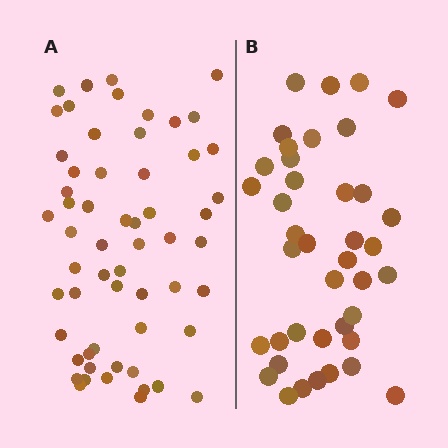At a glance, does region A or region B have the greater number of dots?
Region A (the left region) has more dots.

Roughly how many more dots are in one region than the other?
Region A has approximately 20 more dots than region B.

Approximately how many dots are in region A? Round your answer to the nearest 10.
About 60 dots. (The exact count is 58, which rounds to 60.)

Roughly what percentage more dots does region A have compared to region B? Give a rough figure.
About 45% more.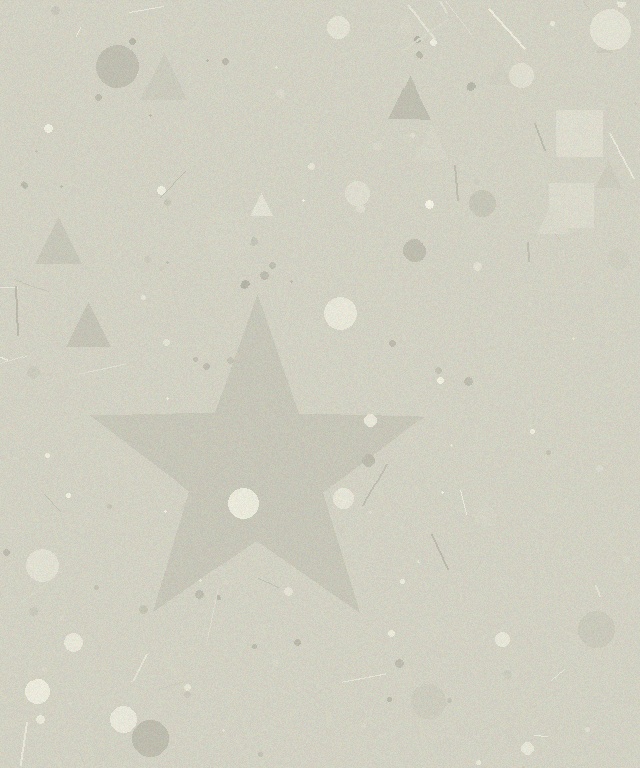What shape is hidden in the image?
A star is hidden in the image.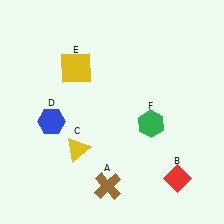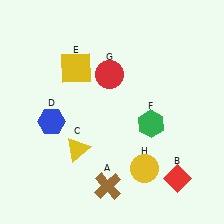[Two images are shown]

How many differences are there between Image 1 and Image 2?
There are 2 differences between the two images.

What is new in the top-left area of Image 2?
A red circle (G) was added in the top-left area of Image 2.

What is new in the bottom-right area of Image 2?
A yellow circle (H) was added in the bottom-right area of Image 2.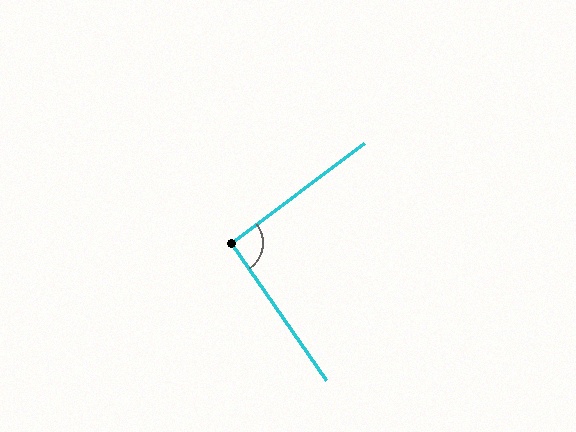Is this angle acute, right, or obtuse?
It is approximately a right angle.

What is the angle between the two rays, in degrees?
Approximately 92 degrees.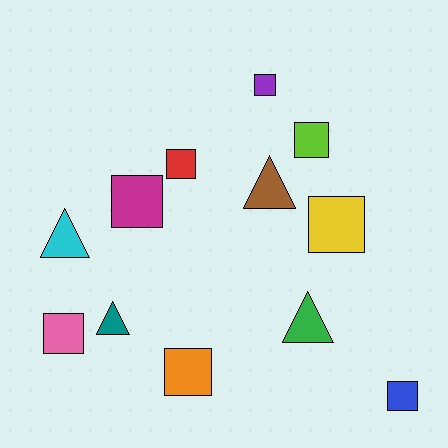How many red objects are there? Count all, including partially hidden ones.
There is 1 red object.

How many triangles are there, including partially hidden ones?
There are 4 triangles.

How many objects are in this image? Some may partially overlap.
There are 12 objects.